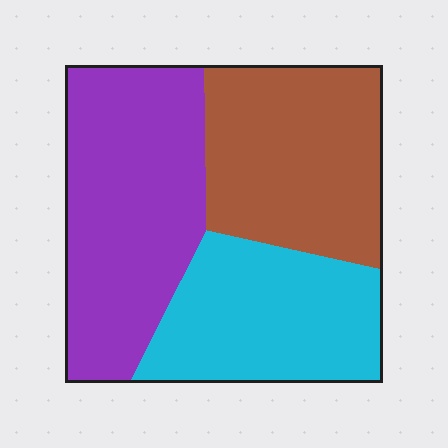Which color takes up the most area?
Purple, at roughly 40%.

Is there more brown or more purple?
Purple.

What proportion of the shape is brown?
Brown covers about 35% of the shape.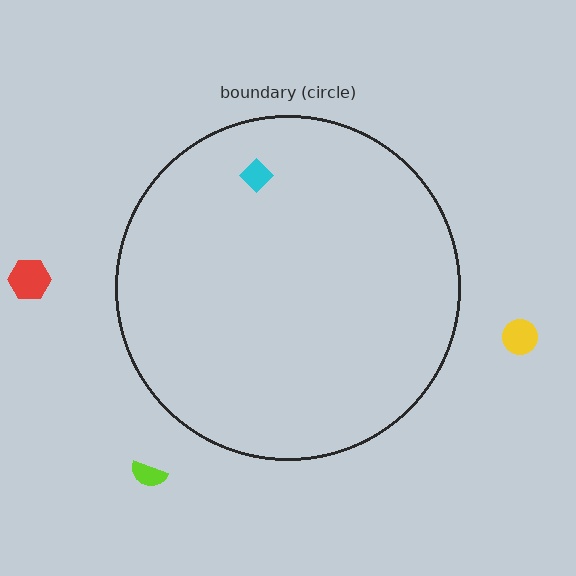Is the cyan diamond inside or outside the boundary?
Inside.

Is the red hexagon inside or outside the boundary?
Outside.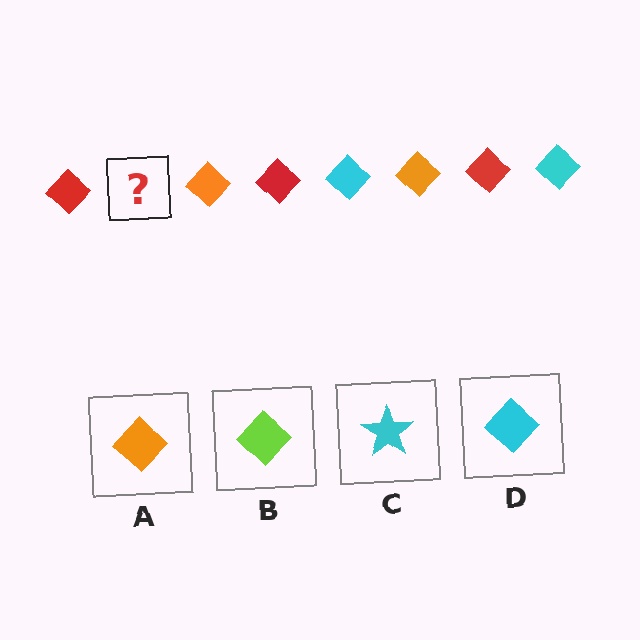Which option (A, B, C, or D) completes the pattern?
D.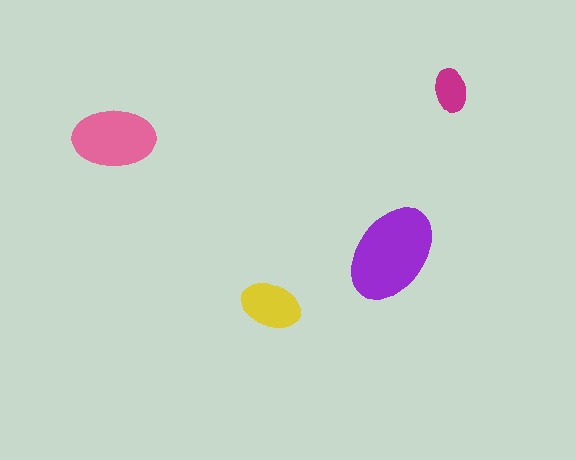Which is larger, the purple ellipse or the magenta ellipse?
The purple one.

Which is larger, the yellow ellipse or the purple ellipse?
The purple one.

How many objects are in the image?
There are 4 objects in the image.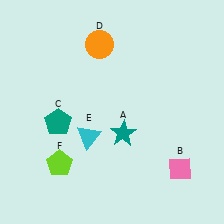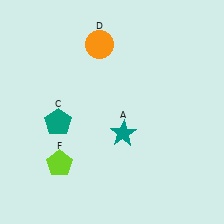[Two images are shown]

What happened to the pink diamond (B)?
The pink diamond (B) was removed in Image 2. It was in the bottom-right area of Image 1.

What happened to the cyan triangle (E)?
The cyan triangle (E) was removed in Image 2. It was in the bottom-left area of Image 1.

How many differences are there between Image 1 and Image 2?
There are 2 differences between the two images.